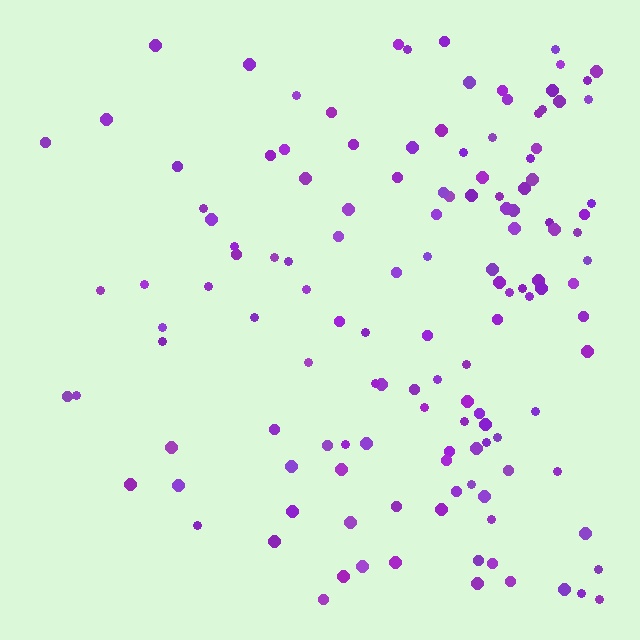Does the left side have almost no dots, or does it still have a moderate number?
Still a moderate number, just noticeably fewer than the right.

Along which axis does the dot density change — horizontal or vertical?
Horizontal.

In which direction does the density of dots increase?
From left to right, with the right side densest.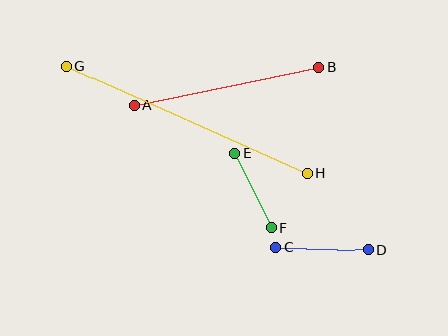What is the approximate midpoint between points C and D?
The midpoint is at approximately (322, 249) pixels.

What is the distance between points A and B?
The distance is approximately 188 pixels.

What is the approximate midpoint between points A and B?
The midpoint is at approximately (226, 86) pixels.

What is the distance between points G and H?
The distance is approximately 264 pixels.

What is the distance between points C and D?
The distance is approximately 93 pixels.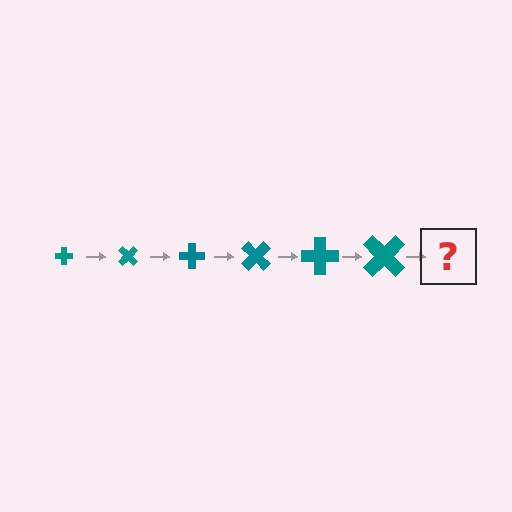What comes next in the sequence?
The next element should be a cross, larger than the previous one and rotated 270 degrees from the start.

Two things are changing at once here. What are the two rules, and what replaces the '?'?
The two rules are that the cross grows larger each step and it rotates 45 degrees each step. The '?' should be a cross, larger than the previous one and rotated 270 degrees from the start.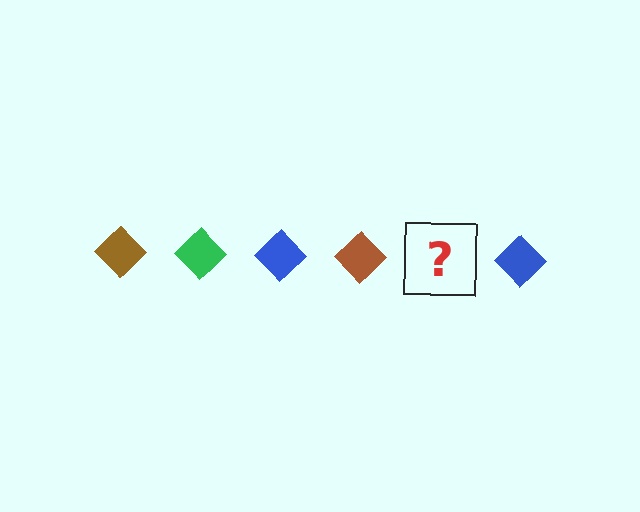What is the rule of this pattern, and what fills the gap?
The rule is that the pattern cycles through brown, green, blue diamonds. The gap should be filled with a green diamond.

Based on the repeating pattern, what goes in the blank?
The blank should be a green diamond.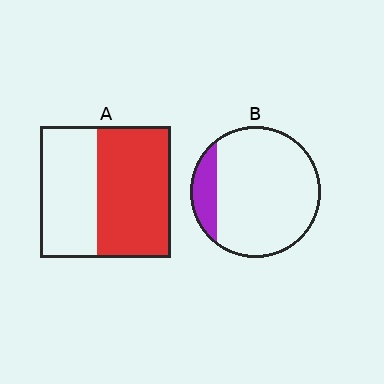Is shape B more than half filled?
No.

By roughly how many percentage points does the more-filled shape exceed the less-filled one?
By roughly 40 percentage points (A over B).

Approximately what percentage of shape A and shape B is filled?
A is approximately 55% and B is approximately 15%.